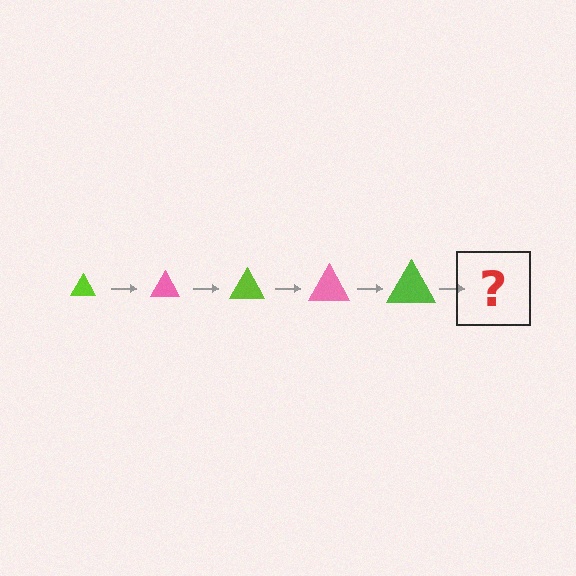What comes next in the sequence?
The next element should be a pink triangle, larger than the previous one.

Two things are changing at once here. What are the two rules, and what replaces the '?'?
The two rules are that the triangle grows larger each step and the color cycles through lime and pink. The '?' should be a pink triangle, larger than the previous one.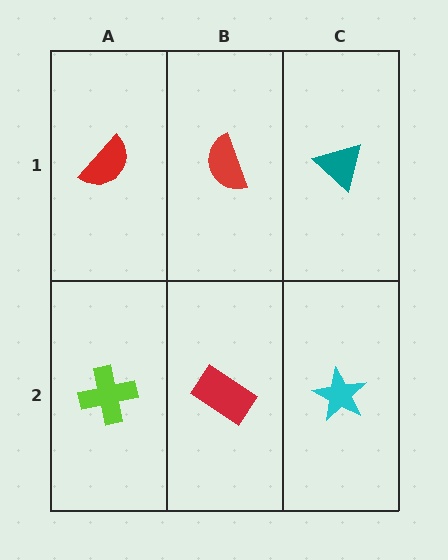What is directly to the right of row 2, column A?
A red rectangle.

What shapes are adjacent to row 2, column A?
A red semicircle (row 1, column A), a red rectangle (row 2, column B).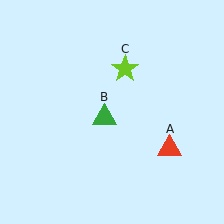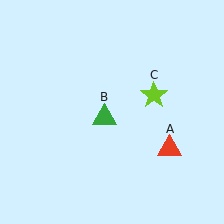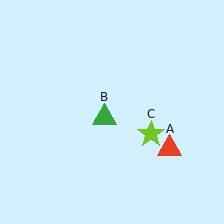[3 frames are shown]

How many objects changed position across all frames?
1 object changed position: lime star (object C).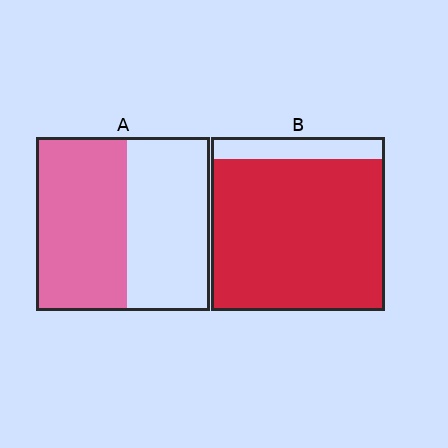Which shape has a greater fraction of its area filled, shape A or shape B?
Shape B.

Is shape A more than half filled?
Roughly half.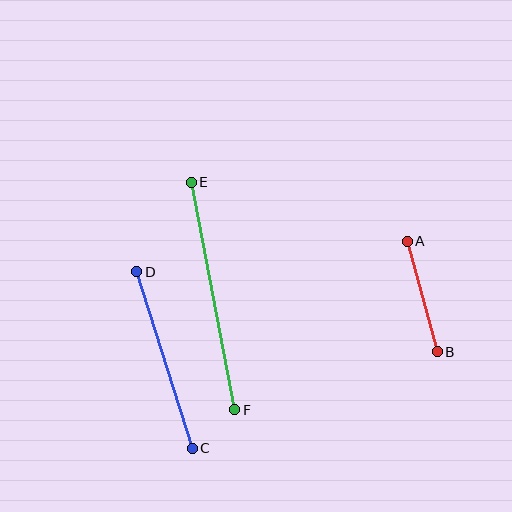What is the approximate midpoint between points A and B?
The midpoint is at approximately (422, 296) pixels.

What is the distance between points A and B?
The distance is approximately 114 pixels.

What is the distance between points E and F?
The distance is approximately 232 pixels.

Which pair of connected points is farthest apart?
Points E and F are farthest apart.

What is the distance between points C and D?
The distance is approximately 185 pixels.